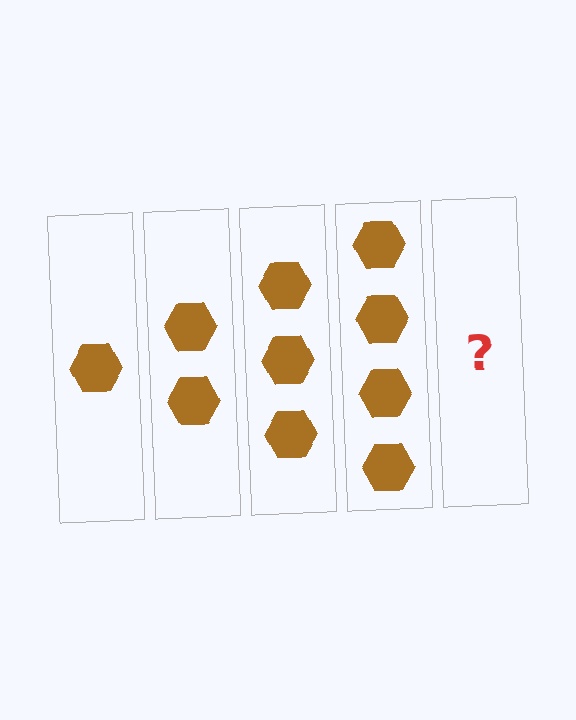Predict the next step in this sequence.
The next step is 5 hexagons.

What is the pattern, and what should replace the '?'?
The pattern is that each step adds one more hexagon. The '?' should be 5 hexagons.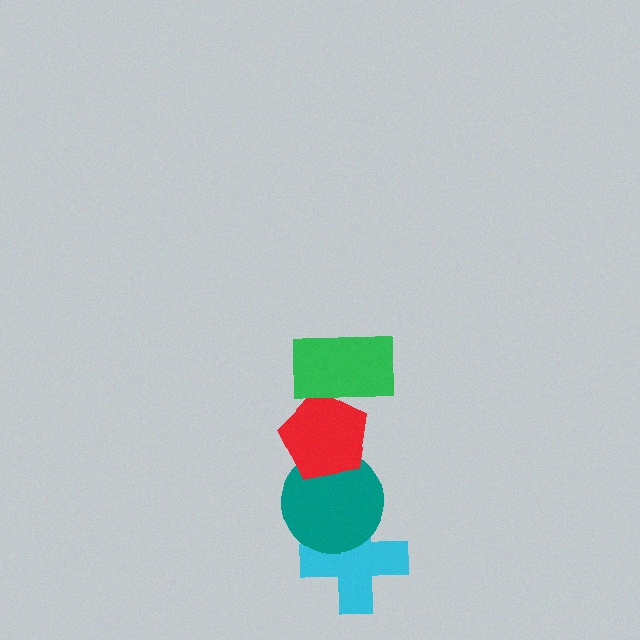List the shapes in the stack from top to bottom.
From top to bottom: the green rectangle, the red pentagon, the teal circle, the cyan cross.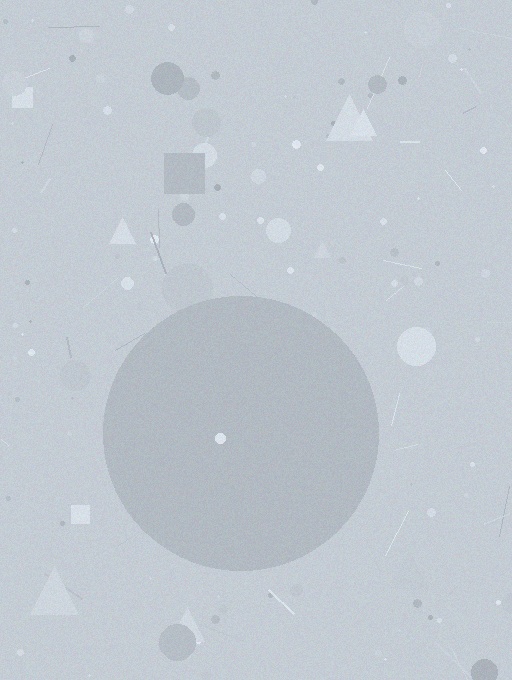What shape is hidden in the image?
A circle is hidden in the image.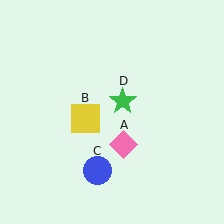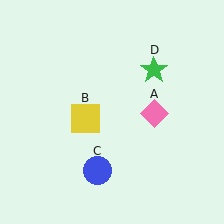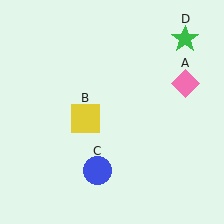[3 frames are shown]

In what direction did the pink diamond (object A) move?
The pink diamond (object A) moved up and to the right.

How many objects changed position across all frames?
2 objects changed position: pink diamond (object A), green star (object D).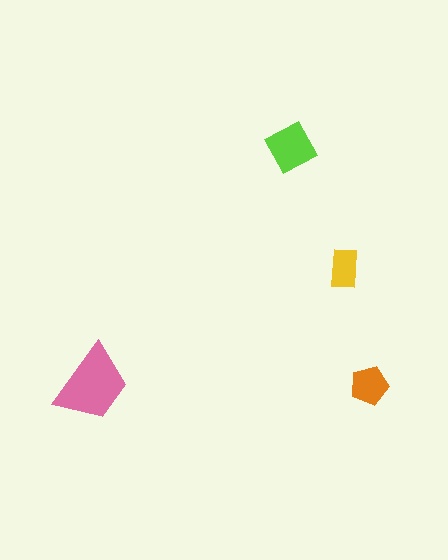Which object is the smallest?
The yellow rectangle.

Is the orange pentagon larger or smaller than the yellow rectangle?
Larger.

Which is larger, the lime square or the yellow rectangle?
The lime square.